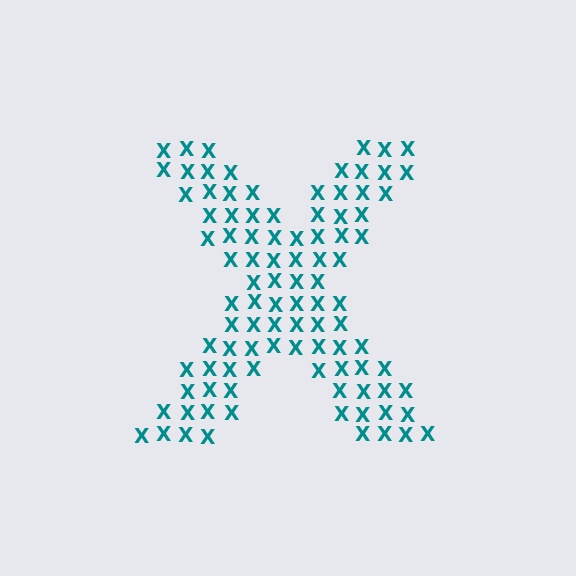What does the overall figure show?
The overall figure shows the letter X.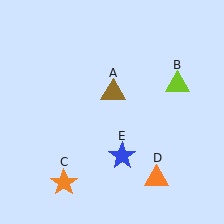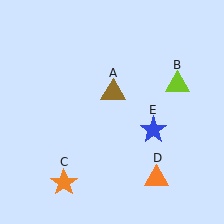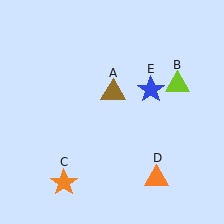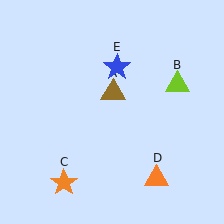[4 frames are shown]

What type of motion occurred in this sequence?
The blue star (object E) rotated counterclockwise around the center of the scene.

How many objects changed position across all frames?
1 object changed position: blue star (object E).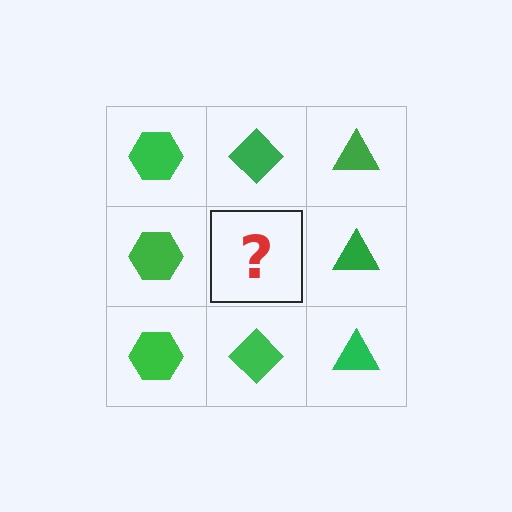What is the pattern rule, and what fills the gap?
The rule is that each column has a consistent shape. The gap should be filled with a green diamond.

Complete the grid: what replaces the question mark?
The question mark should be replaced with a green diamond.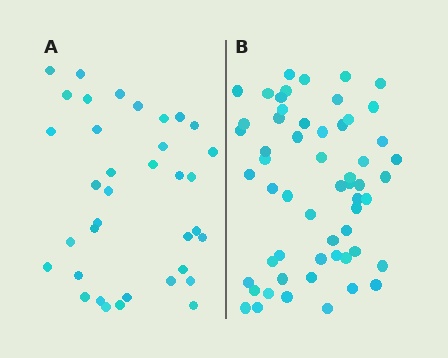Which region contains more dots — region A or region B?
Region B (the right region) has more dots.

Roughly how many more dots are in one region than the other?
Region B has approximately 20 more dots than region A.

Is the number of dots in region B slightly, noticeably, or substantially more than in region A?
Region B has substantially more. The ratio is roughly 1.6 to 1.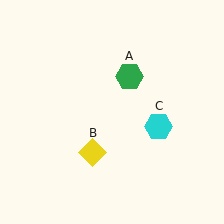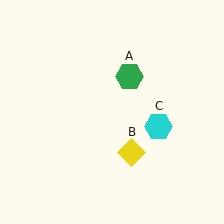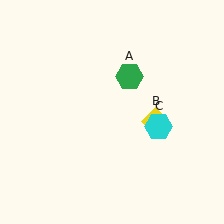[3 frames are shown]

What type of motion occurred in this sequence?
The yellow diamond (object B) rotated counterclockwise around the center of the scene.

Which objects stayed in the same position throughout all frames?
Green hexagon (object A) and cyan hexagon (object C) remained stationary.